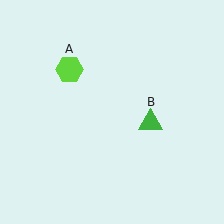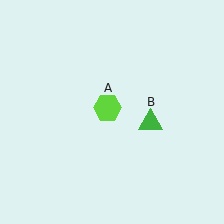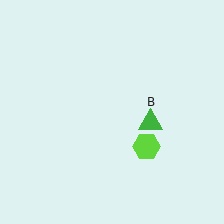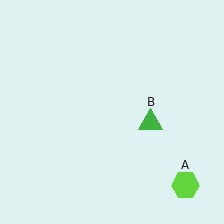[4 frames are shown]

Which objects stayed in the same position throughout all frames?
Green triangle (object B) remained stationary.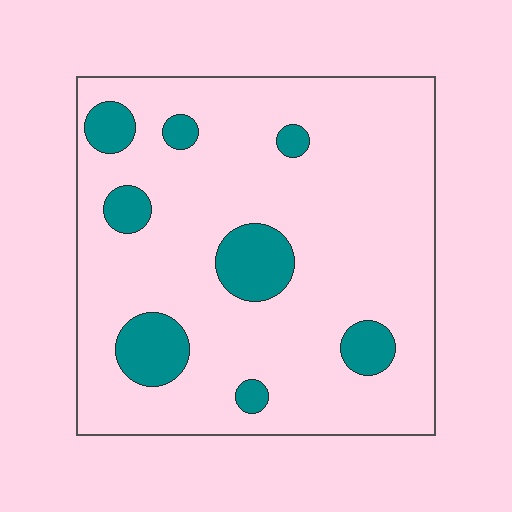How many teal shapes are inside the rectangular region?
8.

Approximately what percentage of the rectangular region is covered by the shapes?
Approximately 15%.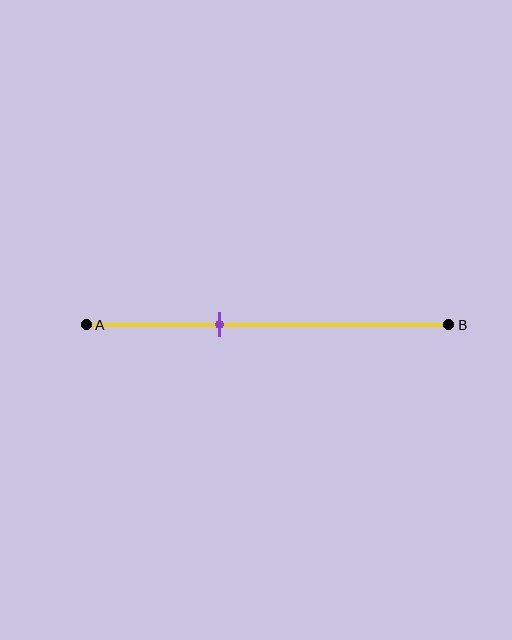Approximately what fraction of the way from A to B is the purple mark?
The purple mark is approximately 35% of the way from A to B.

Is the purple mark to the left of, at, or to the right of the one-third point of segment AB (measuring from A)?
The purple mark is to the right of the one-third point of segment AB.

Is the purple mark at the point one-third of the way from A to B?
No, the mark is at about 35% from A, not at the 33% one-third point.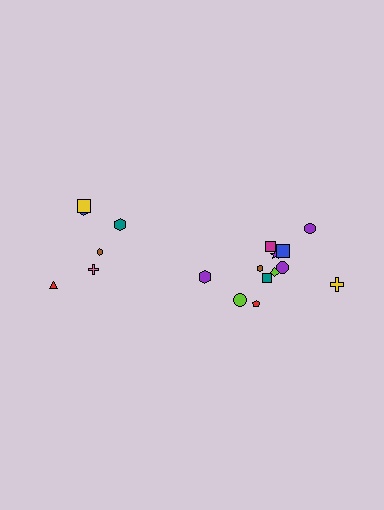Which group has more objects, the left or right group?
The right group.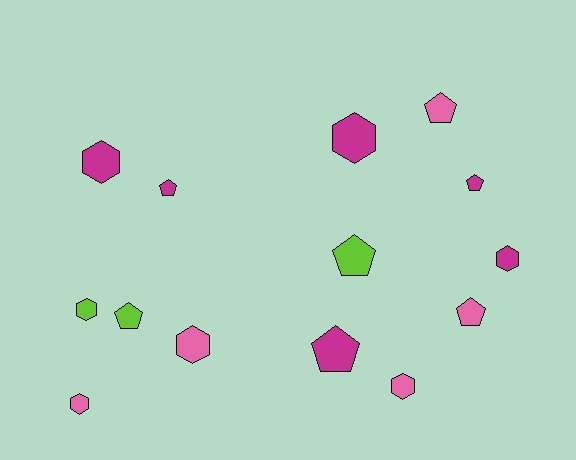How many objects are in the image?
There are 14 objects.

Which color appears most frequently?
Magenta, with 6 objects.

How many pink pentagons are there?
There are 2 pink pentagons.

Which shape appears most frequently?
Hexagon, with 7 objects.